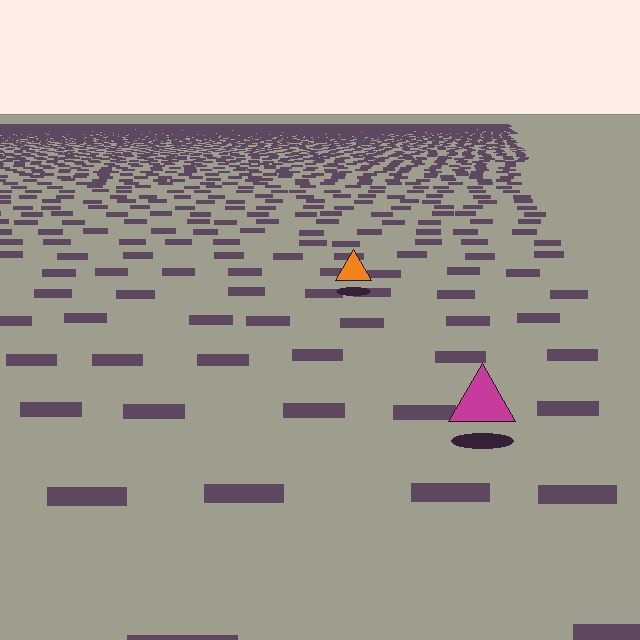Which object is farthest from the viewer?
The orange triangle is farthest from the viewer. It appears smaller and the ground texture around it is denser.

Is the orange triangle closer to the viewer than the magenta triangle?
No. The magenta triangle is closer — you can tell from the texture gradient: the ground texture is coarser near it.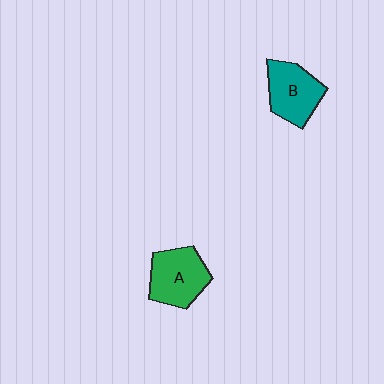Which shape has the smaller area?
Shape B (teal).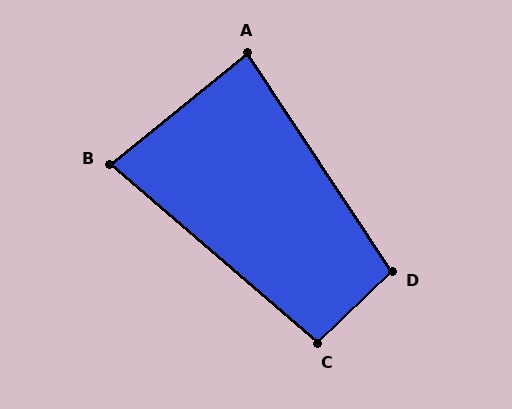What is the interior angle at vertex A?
Approximately 85 degrees (acute).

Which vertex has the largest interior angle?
D, at approximately 100 degrees.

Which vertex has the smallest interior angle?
B, at approximately 80 degrees.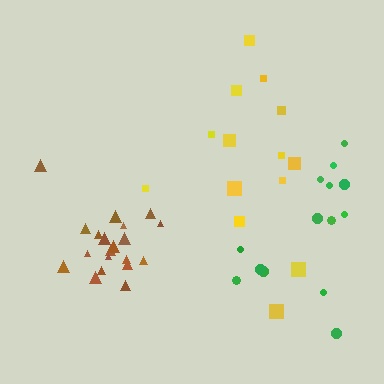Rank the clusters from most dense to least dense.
brown, yellow, green.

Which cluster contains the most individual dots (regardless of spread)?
Brown (21).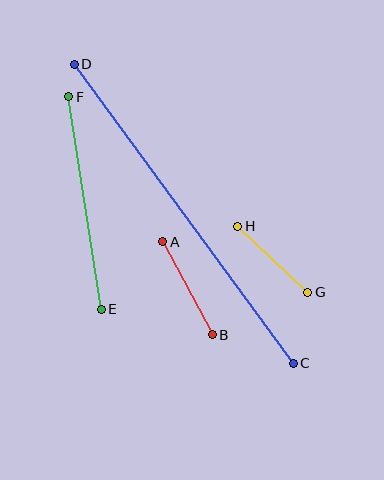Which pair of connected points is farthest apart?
Points C and D are farthest apart.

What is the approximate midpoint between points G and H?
The midpoint is at approximately (273, 259) pixels.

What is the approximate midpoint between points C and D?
The midpoint is at approximately (184, 214) pixels.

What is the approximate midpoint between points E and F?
The midpoint is at approximately (85, 203) pixels.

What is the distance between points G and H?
The distance is approximately 96 pixels.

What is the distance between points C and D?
The distance is approximately 371 pixels.